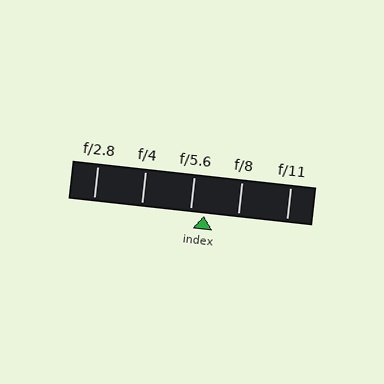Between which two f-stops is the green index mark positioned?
The index mark is between f/5.6 and f/8.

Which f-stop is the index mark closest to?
The index mark is closest to f/5.6.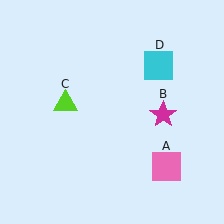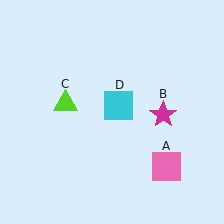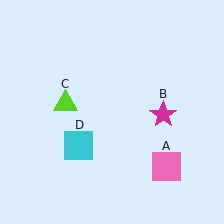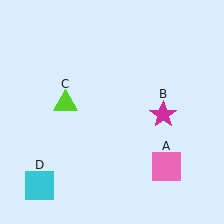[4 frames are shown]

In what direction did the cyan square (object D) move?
The cyan square (object D) moved down and to the left.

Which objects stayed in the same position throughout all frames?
Pink square (object A) and magenta star (object B) and lime triangle (object C) remained stationary.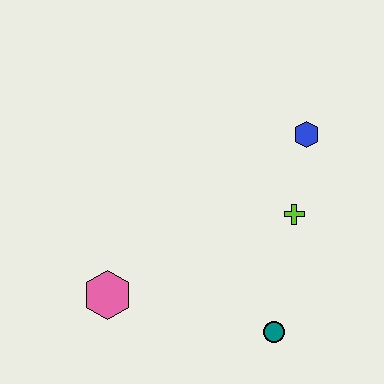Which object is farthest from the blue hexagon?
The pink hexagon is farthest from the blue hexagon.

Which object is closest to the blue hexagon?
The lime cross is closest to the blue hexagon.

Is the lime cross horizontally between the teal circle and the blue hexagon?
Yes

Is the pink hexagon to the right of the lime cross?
No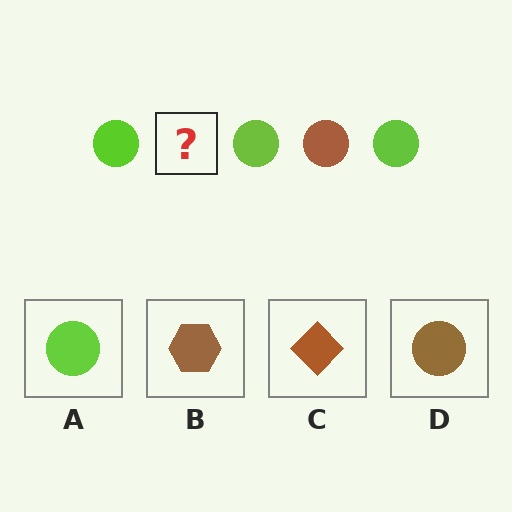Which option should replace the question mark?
Option D.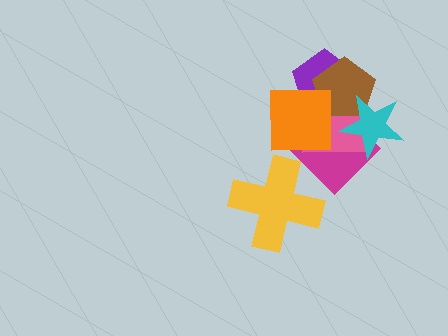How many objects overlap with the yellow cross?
1 object overlaps with the yellow cross.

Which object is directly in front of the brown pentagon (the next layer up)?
The cyan star is directly in front of the brown pentagon.